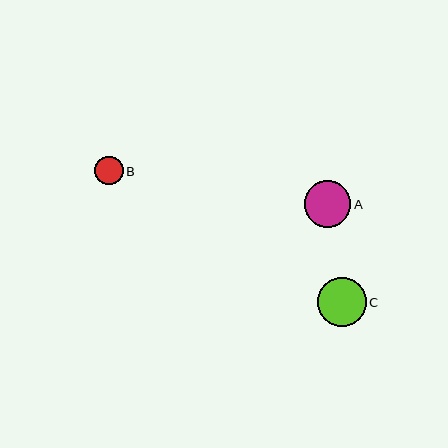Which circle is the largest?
Circle C is the largest with a size of approximately 49 pixels.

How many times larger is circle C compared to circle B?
Circle C is approximately 1.7 times the size of circle B.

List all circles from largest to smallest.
From largest to smallest: C, A, B.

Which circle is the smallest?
Circle B is the smallest with a size of approximately 29 pixels.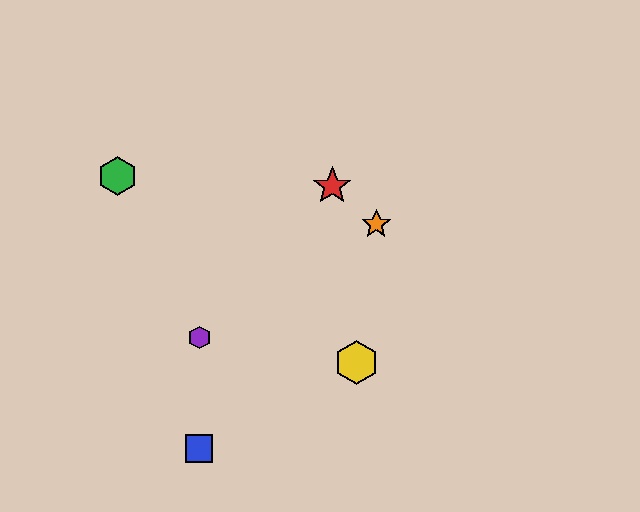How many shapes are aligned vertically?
2 shapes (the blue square, the purple hexagon) are aligned vertically.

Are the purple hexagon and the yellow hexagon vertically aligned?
No, the purple hexagon is at x≈199 and the yellow hexagon is at x≈357.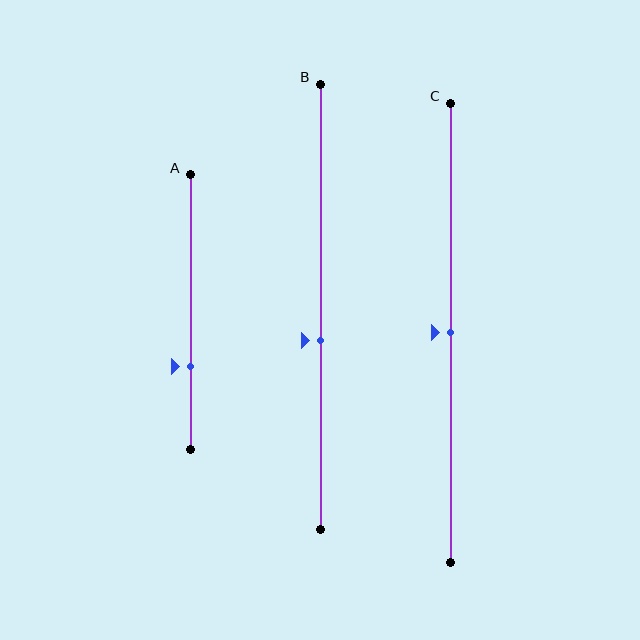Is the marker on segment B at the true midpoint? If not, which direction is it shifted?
No, the marker on segment B is shifted downward by about 8% of the segment length.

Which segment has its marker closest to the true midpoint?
Segment C has its marker closest to the true midpoint.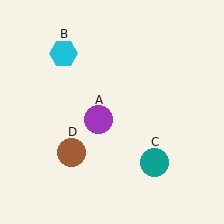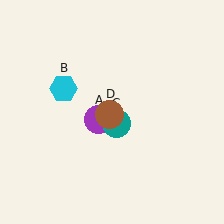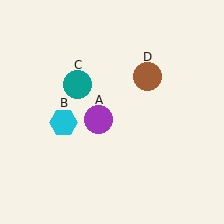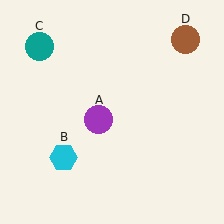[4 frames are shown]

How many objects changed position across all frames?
3 objects changed position: cyan hexagon (object B), teal circle (object C), brown circle (object D).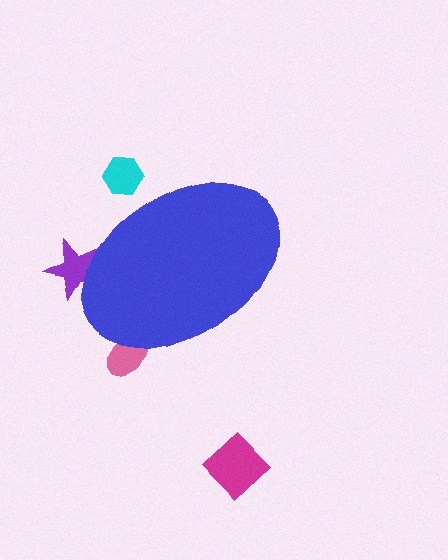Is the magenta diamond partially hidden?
No, the magenta diamond is fully visible.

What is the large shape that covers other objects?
A blue ellipse.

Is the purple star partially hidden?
Yes, the purple star is partially hidden behind the blue ellipse.